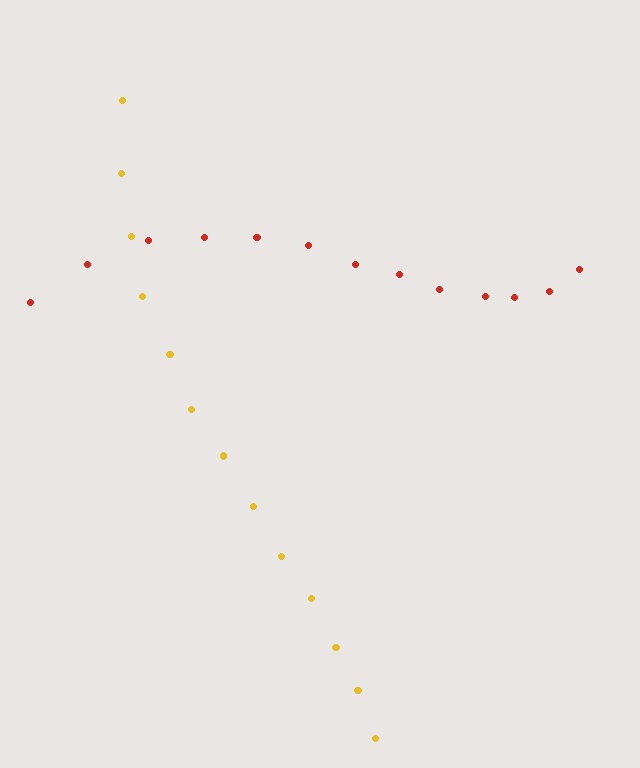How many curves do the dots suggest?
There are 2 distinct paths.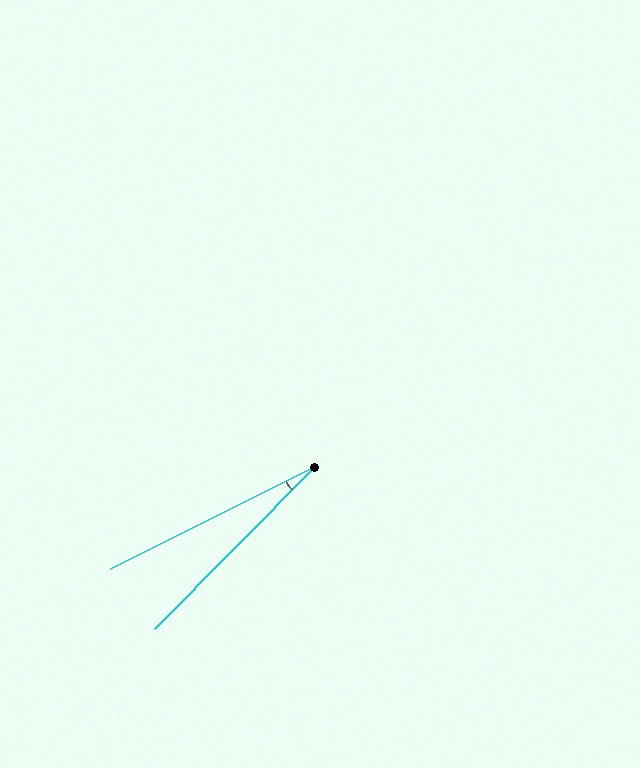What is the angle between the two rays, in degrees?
Approximately 19 degrees.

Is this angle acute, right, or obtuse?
It is acute.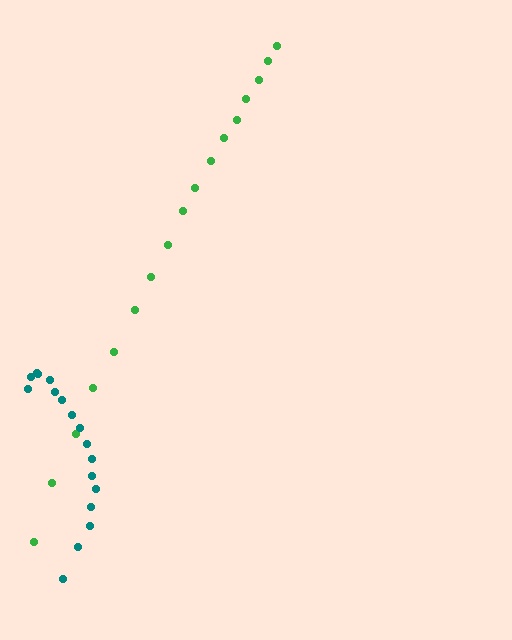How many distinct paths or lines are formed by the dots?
There are 2 distinct paths.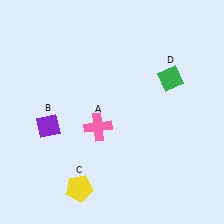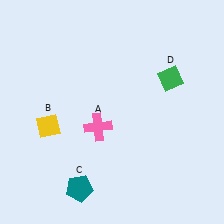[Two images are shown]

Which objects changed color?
B changed from purple to yellow. C changed from yellow to teal.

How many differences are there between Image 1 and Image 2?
There are 2 differences between the two images.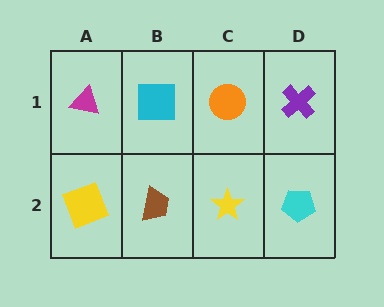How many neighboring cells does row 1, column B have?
3.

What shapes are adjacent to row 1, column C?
A yellow star (row 2, column C), a cyan square (row 1, column B), a purple cross (row 1, column D).